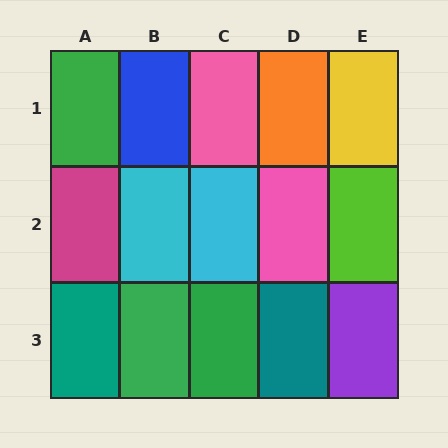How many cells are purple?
1 cell is purple.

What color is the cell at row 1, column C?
Pink.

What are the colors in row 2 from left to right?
Magenta, cyan, cyan, pink, lime.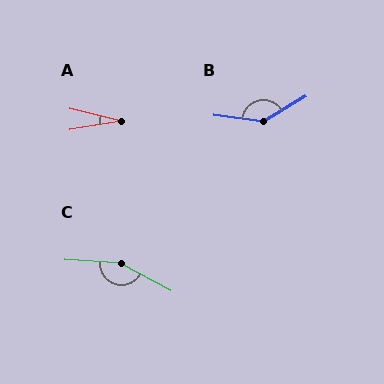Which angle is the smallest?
A, at approximately 23 degrees.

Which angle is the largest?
C, at approximately 155 degrees.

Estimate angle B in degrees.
Approximately 142 degrees.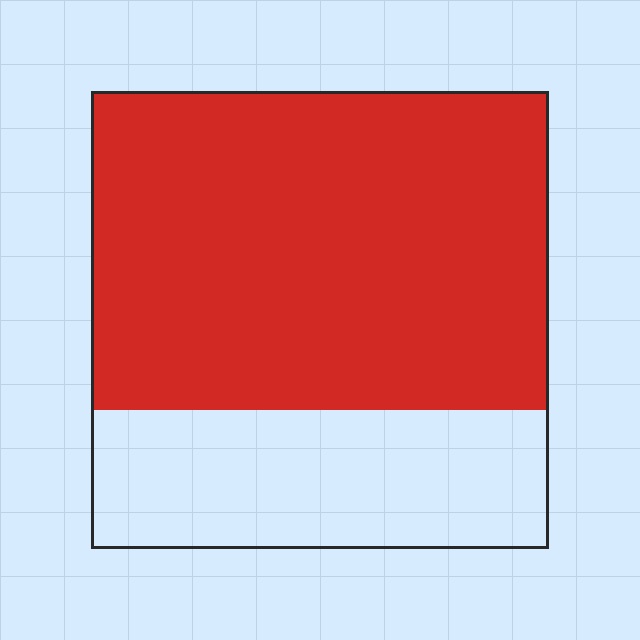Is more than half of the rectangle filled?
Yes.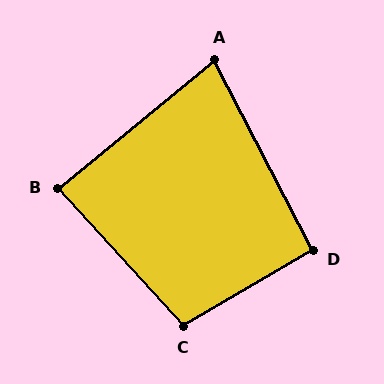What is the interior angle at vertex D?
Approximately 93 degrees (approximately right).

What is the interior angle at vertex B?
Approximately 87 degrees (approximately right).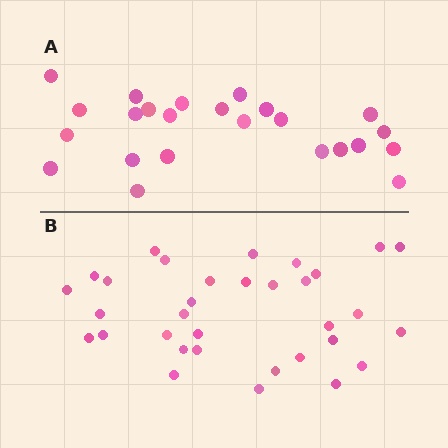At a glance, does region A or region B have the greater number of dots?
Region B (the bottom region) has more dots.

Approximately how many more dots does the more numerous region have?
Region B has roughly 8 or so more dots than region A.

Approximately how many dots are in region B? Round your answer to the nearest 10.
About 30 dots. (The exact count is 33, which rounds to 30.)